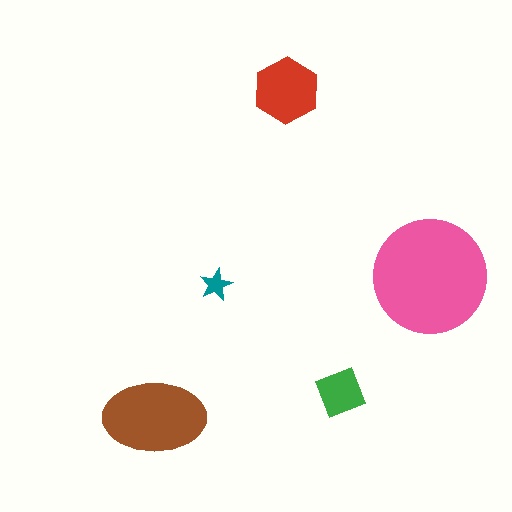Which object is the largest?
The pink circle.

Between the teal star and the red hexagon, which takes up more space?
The red hexagon.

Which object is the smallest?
The teal star.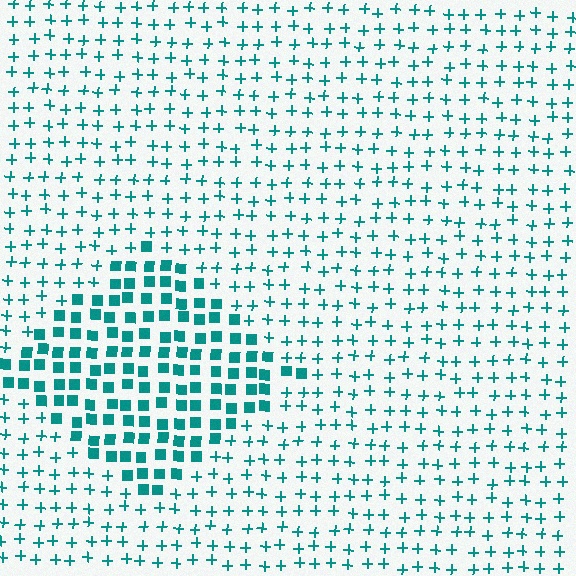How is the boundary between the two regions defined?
The boundary is defined by a change in element shape: squares inside vs. plus signs outside. All elements share the same color and spacing.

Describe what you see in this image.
The image is filled with small teal elements arranged in a uniform grid. A diamond-shaped region contains squares, while the surrounding area contains plus signs. The boundary is defined purely by the change in element shape.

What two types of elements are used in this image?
The image uses squares inside the diamond region and plus signs outside it.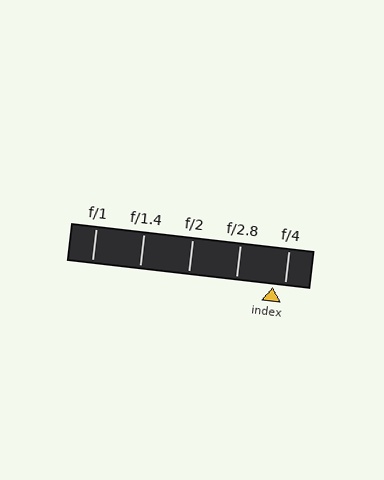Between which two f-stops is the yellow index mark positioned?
The index mark is between f/2.8 and f/4.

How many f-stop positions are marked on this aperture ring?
There are 5 f-stop positions marked.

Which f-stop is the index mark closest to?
The index mark is closest to f/4.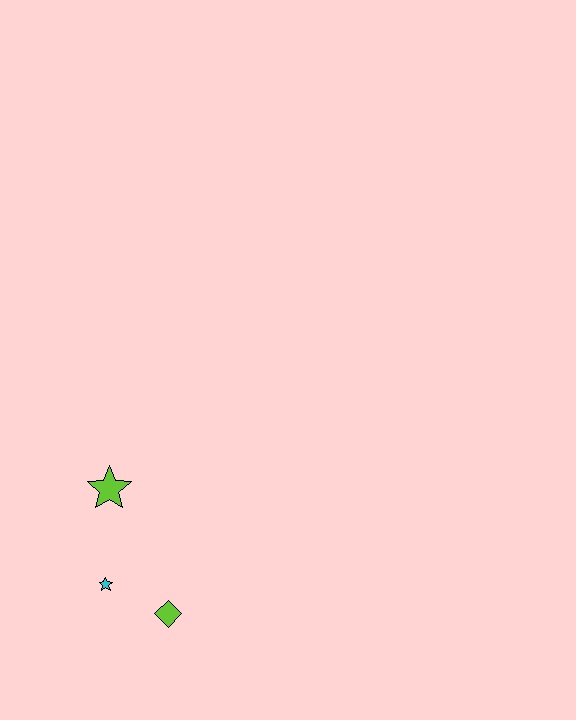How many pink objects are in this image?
There are no pink objects.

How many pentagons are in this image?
There are no pentagons.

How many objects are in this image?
There are 3 objects.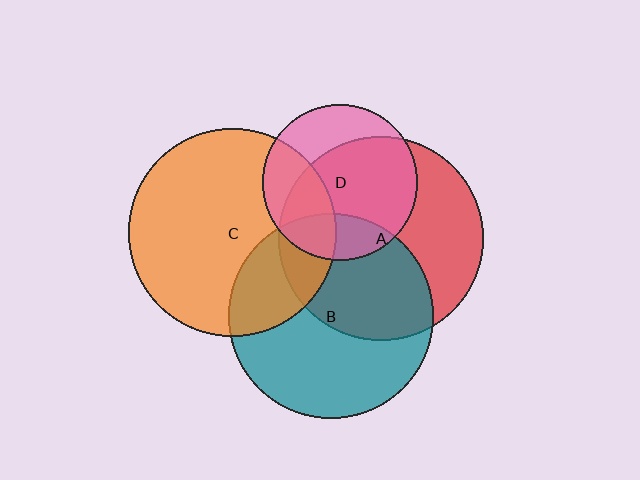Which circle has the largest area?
Circle C (orange).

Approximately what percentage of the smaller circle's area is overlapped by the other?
Approximately 30%.